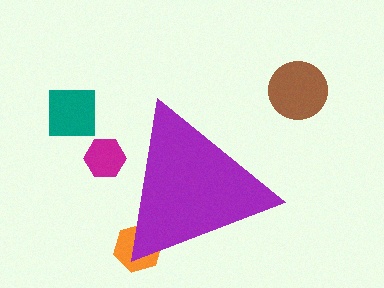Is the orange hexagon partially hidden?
Yes, the orange hexagon is partially hidden behind the purple triangle.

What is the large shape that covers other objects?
A purple triangle.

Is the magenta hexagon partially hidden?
Yes, the magenta hexagon is partially hidden behind the purple triangle.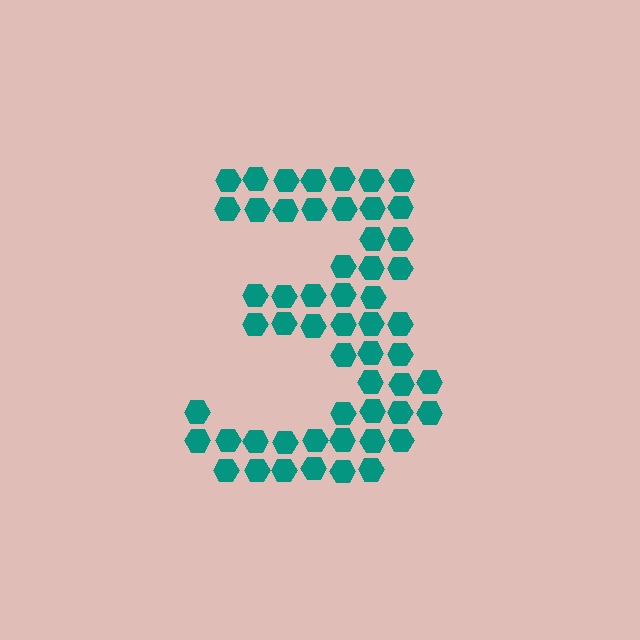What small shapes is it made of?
It is made of small hexagons.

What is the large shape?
The large shape is the digit 3.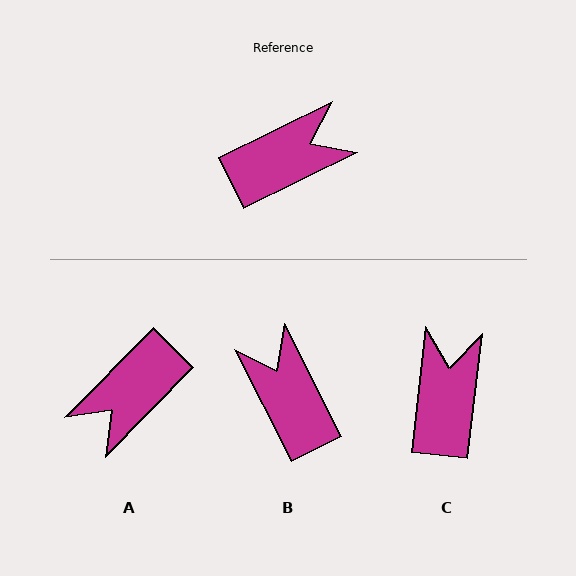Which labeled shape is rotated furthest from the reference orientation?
A, about 161 degrees away.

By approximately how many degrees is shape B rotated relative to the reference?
Approximately 91 degrees counter-clockwise.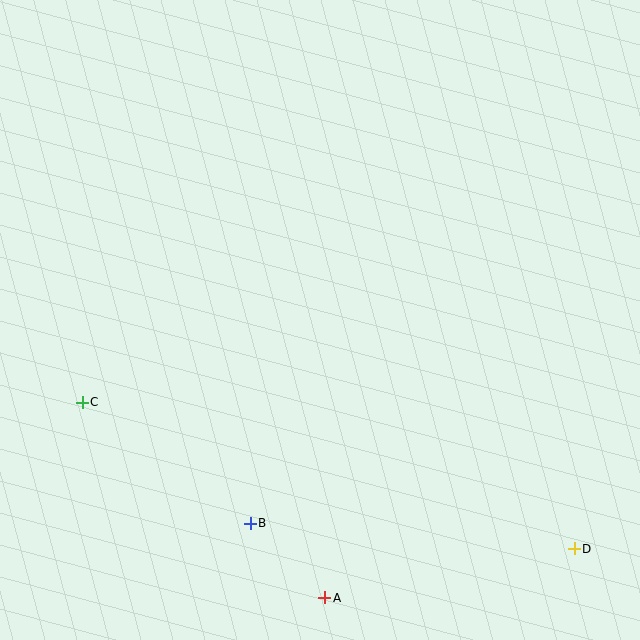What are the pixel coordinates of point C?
Point C is at (82, 402).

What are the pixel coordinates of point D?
Point D is at (574, 549).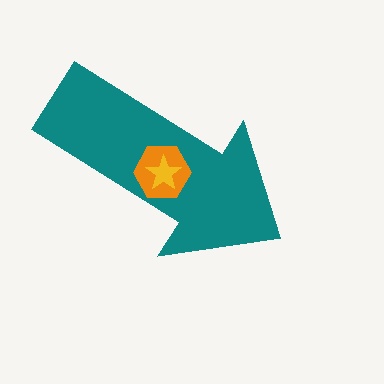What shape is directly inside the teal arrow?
The orange hexagon.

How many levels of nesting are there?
3.